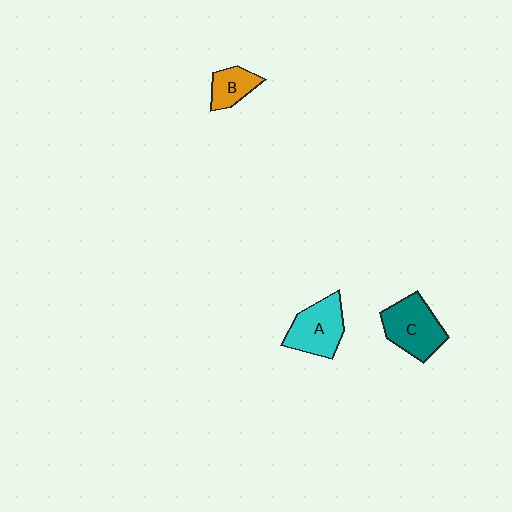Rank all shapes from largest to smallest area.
From largest to smallest: C (teal), A (cyan), B (orange).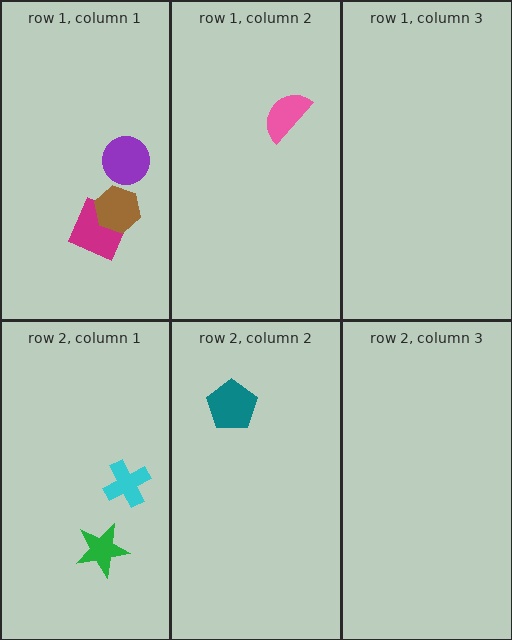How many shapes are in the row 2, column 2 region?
1.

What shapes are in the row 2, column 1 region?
The green star, the cyan cross.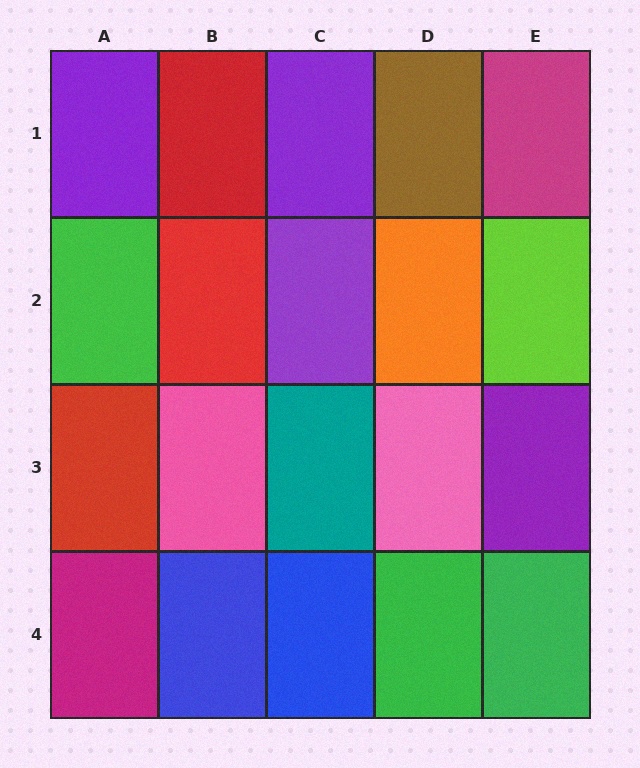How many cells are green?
3 cells are green.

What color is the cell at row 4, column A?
Magenta.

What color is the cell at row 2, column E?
Lime.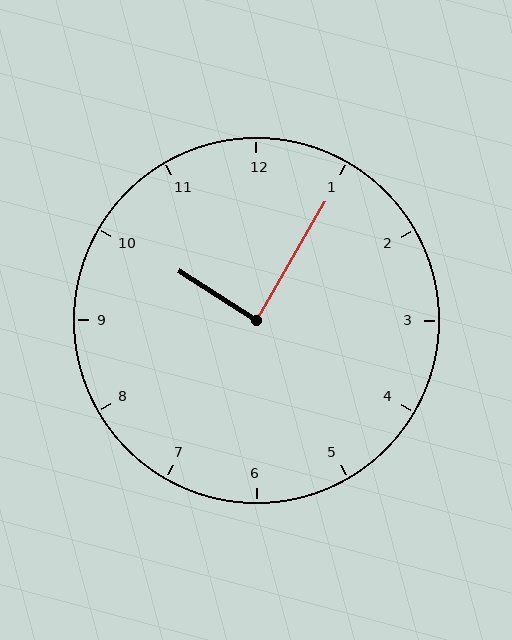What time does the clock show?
10:05.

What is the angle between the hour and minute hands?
Approximately 88 degrees.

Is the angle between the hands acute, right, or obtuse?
It is right.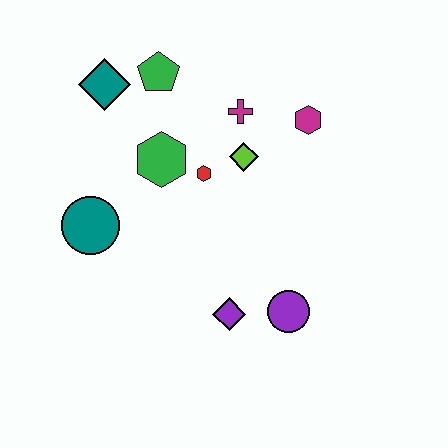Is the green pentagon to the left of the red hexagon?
Yes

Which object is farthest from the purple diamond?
The teal diamond is farthest from the purple diamond.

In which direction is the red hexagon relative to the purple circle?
The red hexagon is above the purple circle.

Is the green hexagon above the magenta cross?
No